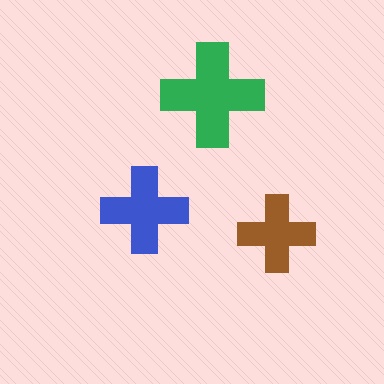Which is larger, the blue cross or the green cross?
The green one.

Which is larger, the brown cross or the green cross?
The green one.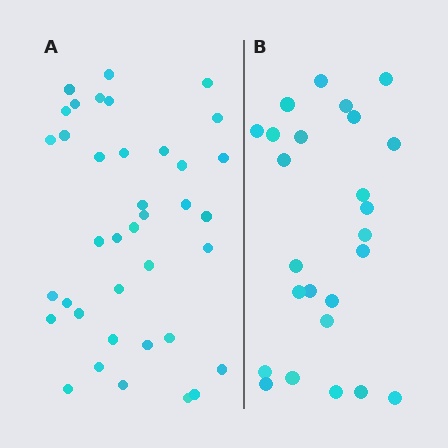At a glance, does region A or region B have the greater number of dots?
Region A (the left region) has more dots.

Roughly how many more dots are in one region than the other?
Region A has approximately 15 more dots than region B.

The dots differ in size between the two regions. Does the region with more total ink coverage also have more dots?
No. Region B has more total ink coverage because its dots are larger, but region A actually contains more individual dots. Total area can be misleading — the number of items is what matters here.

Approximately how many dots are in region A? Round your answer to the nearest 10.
About 40 dots. (The exact count is 38, which rounds to 40.)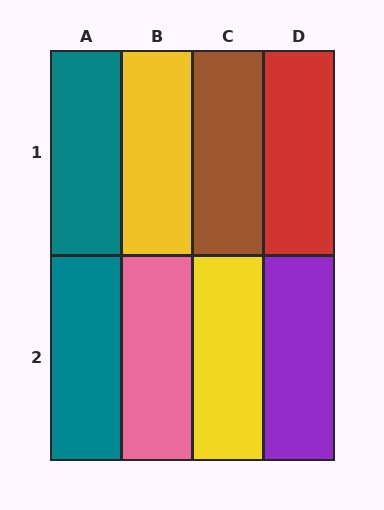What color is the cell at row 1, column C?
Brown.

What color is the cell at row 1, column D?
Red.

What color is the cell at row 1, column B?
Yellow.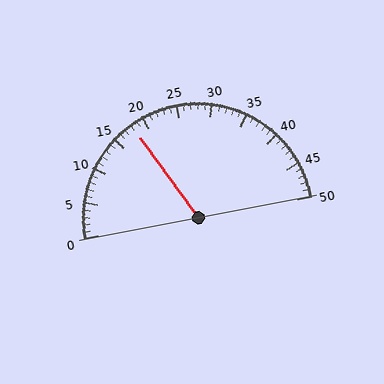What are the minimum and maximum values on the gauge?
The gauge ranges from 0 to 50.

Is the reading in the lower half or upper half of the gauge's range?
The reading is in the lower half of the range (0 to 50).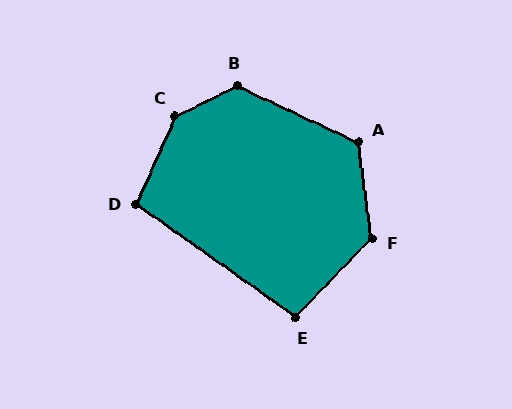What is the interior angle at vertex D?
Approximately 102 degrees (obtuse).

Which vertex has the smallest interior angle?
E, at approximately 98 degrees.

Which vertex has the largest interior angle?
C, at approximately 139 degrees.